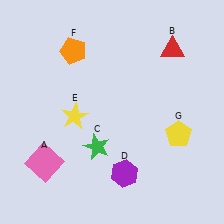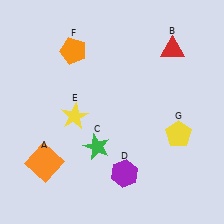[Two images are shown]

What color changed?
The square (A) changed from pink in Image 1 to orange in Image 2.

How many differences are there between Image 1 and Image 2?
There is 1 difference between the two images.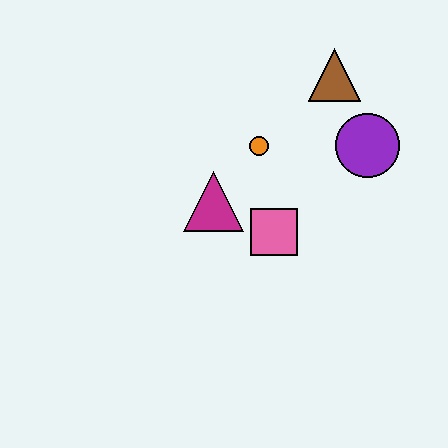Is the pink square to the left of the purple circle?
Yes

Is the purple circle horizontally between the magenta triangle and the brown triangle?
No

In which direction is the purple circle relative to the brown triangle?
The purple circle is below the brown triangle.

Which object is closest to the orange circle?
The magenta triangle is closest to the orange circle.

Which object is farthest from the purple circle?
The magenta triangle is farthest from the purple circle.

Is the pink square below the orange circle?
Yes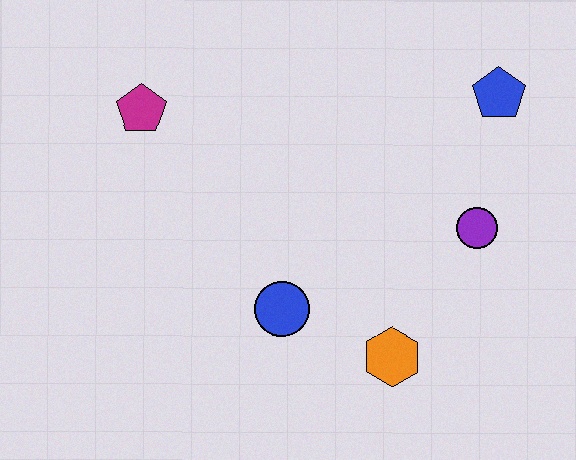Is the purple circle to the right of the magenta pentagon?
Yes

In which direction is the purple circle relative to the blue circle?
The purple circle is to the right of the blue circle.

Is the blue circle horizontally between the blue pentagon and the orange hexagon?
No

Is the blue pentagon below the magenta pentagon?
No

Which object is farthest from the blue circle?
The blue pentagon is farthest from the blue circle.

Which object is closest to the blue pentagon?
The purple circle is closest to the blue pentagon.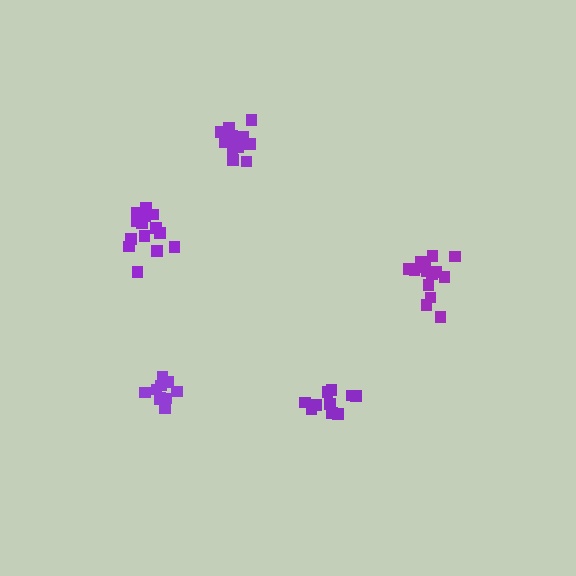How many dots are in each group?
Group 1: 15 dots, Group 2: 10 dots, Group 3: 10 dots, Group 4: 12 dots, Group 5: 14 dots (61 total).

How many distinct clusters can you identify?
There are 5 distinct clusters.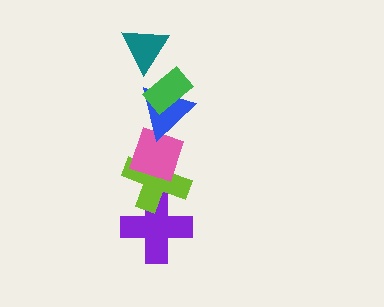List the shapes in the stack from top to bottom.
From top to bottom: the teal triangle, the green rectangle, the blue triangle, the pink diamond, the lime cross, the purple cross.